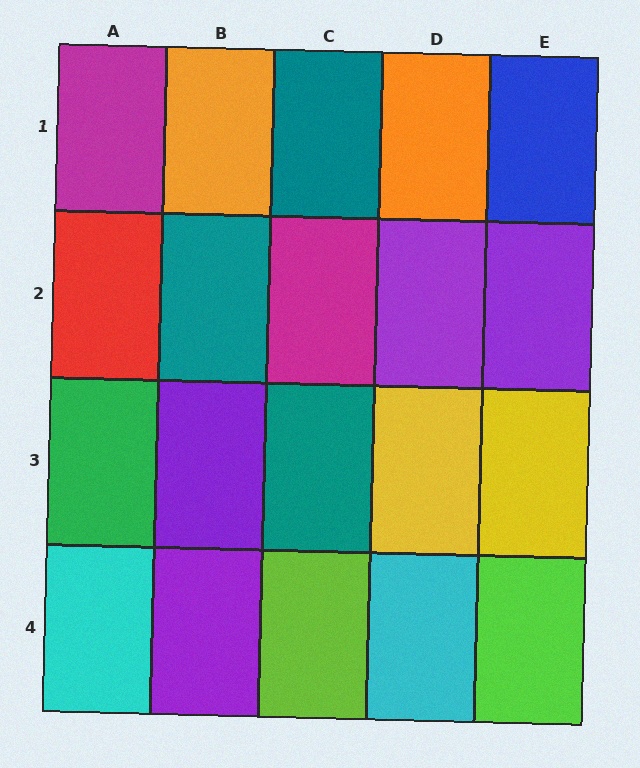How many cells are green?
1 cell is green.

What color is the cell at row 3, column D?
Yellow.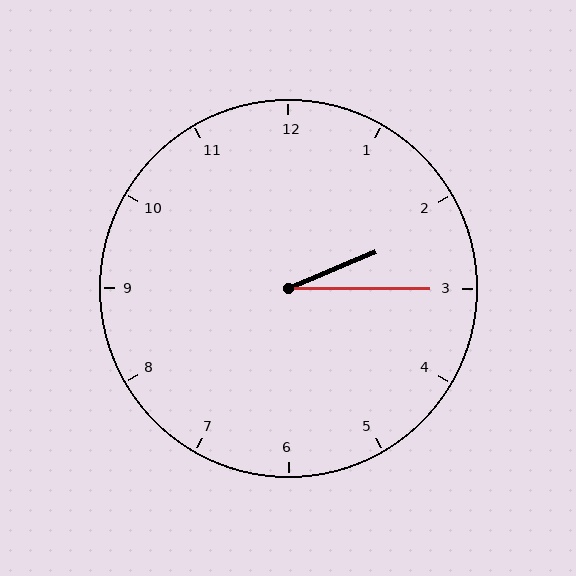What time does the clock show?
2:15.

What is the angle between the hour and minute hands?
Approximately 22 degrees.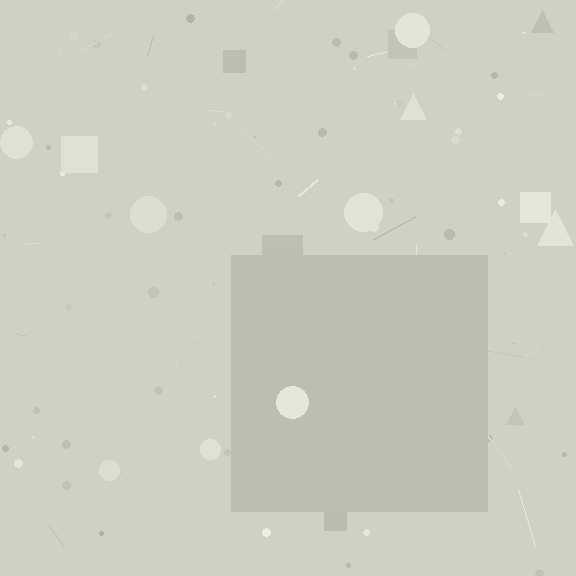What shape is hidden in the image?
A square is hidden in the image.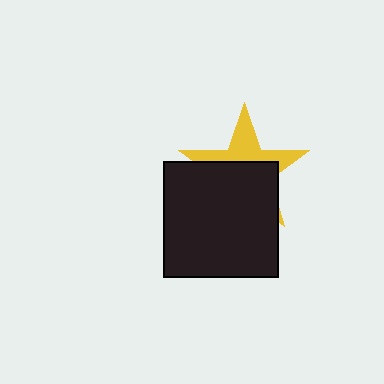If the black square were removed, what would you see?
You would see the complete yellow star.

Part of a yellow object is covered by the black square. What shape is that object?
It is a star.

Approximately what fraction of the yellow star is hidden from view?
Roughly 58% of the yellow star is hidden behind the black square.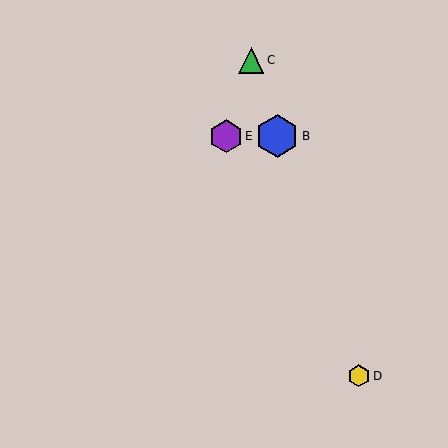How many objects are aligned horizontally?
3 objects (A, B, E) are aligned horizontally.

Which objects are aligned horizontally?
Objects A, B, E are aligned horizontally.